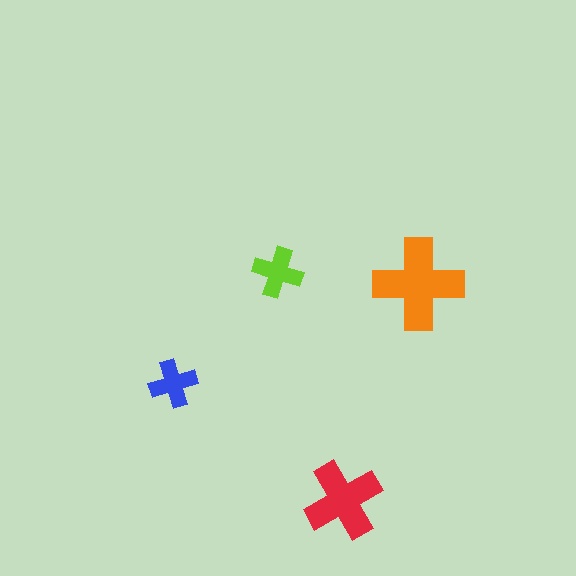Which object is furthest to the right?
The orange cross is rightmost.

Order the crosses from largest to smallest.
the orange one, the red one, the lime one, the blue one.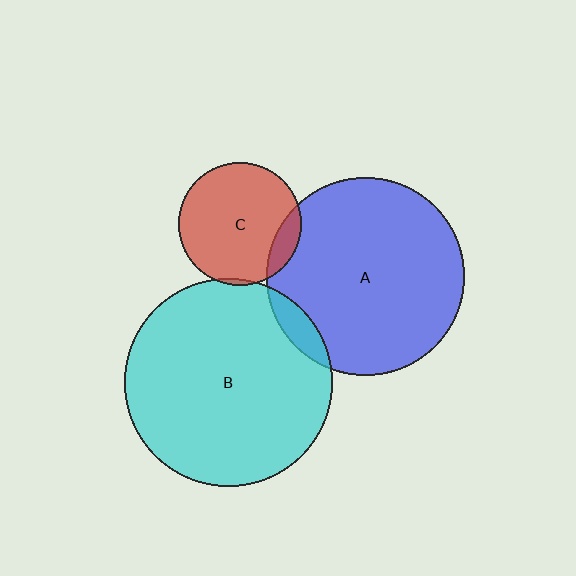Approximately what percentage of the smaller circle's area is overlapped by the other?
Approximately 5%.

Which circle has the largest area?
Circle B (cyan).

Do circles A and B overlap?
Yes.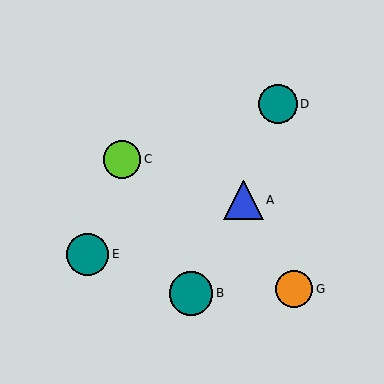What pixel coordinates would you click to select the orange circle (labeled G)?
Click at (294, 289) to select the orange circle G.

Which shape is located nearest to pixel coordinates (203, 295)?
The teal circle (labeled B) at (191, 293) is nearest to that location.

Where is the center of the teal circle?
The center of the teal circle is at (278, 104).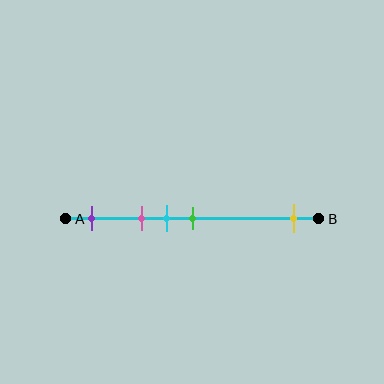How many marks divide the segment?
There are 5 marks dividing the segment.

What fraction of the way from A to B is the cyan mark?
The cyan mark is approximately 40% (0.4) of the way from A to B.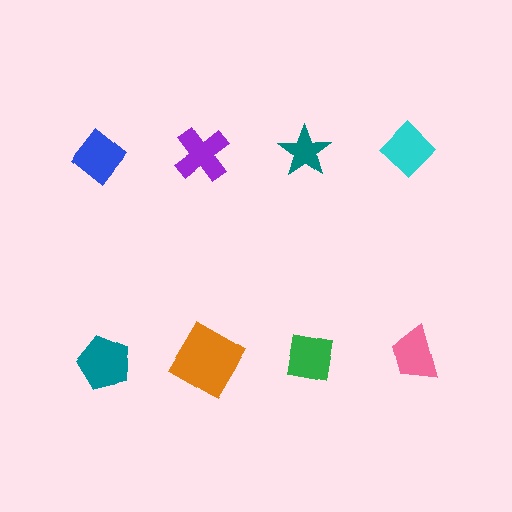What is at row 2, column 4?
A pink trapezoid.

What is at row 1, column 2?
A purple cross.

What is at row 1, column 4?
A cyan diamond.